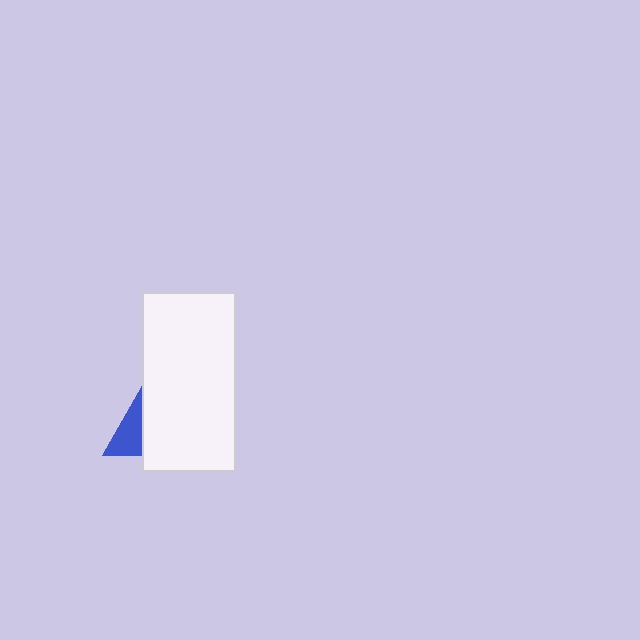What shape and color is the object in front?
The object in front is a white rectangle.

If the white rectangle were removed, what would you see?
You would see the complete blue triangle.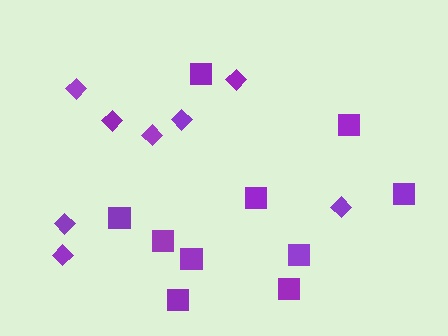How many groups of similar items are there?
There are 2 groups: one group of squares (10) and one group of diamonds (8).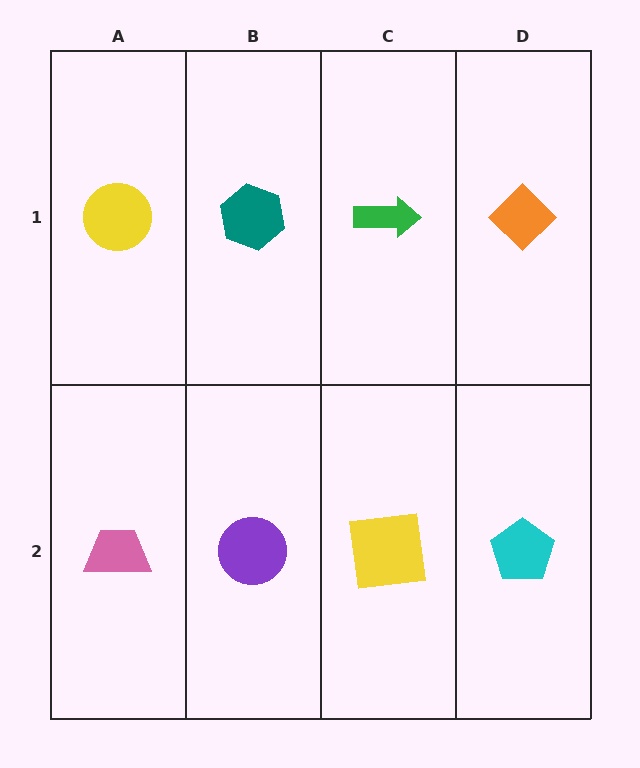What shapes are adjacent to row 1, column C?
A yellow square (row 2, column C), a teal hexagon (row 1, column B), an orange diamond (row 1, column D).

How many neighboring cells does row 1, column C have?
3.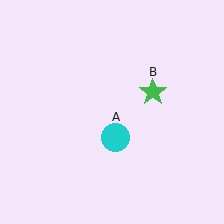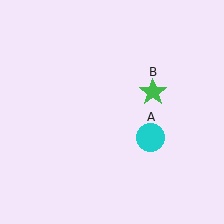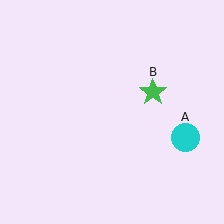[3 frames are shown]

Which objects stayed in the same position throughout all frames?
Green star (object B) remained stationary.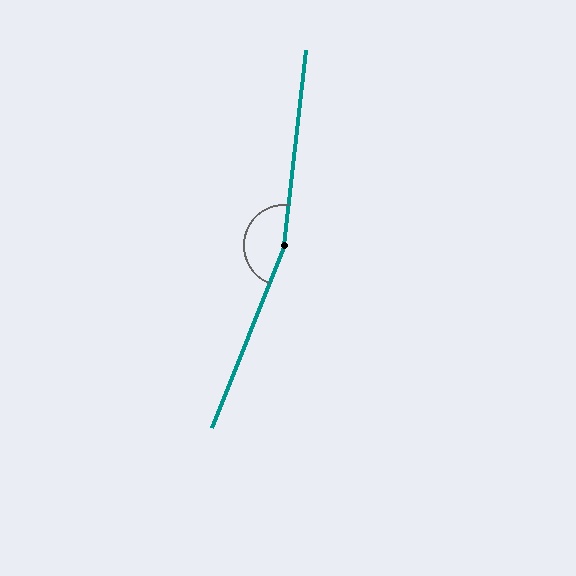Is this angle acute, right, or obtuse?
It is obtuse.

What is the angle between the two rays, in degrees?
Approximately 165 degrees.